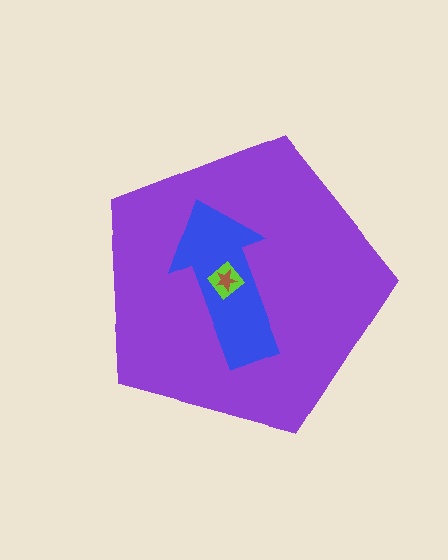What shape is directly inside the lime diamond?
The brown star.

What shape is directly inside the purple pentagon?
The blue arrow.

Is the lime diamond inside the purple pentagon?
Yes.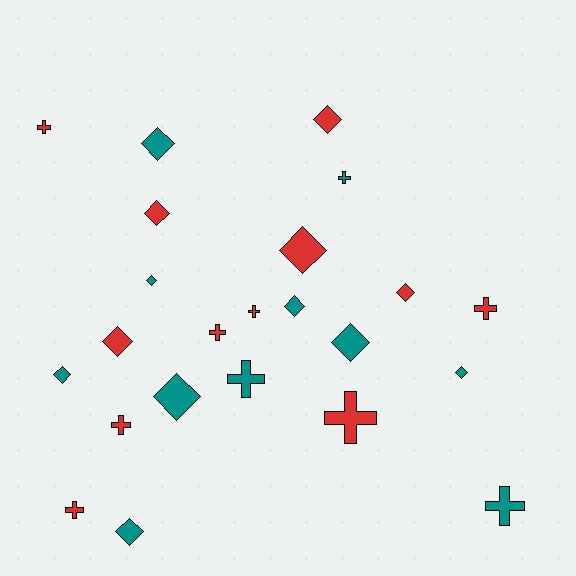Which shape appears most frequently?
Diamond, with 13 objects.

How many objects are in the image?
There are 23 objects.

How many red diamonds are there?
There are 5 red diamonds.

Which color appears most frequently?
Red, with 12 objects.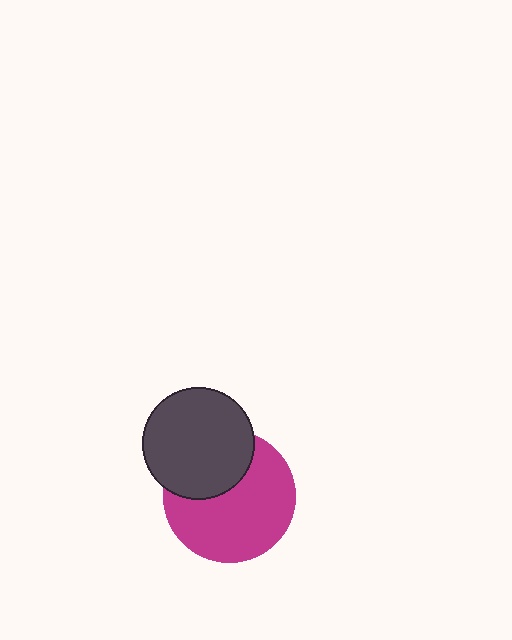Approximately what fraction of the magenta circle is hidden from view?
Roughly 33% of the magenta circle is hidden behind the dark gray circle.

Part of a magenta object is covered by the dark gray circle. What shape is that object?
It is a circle.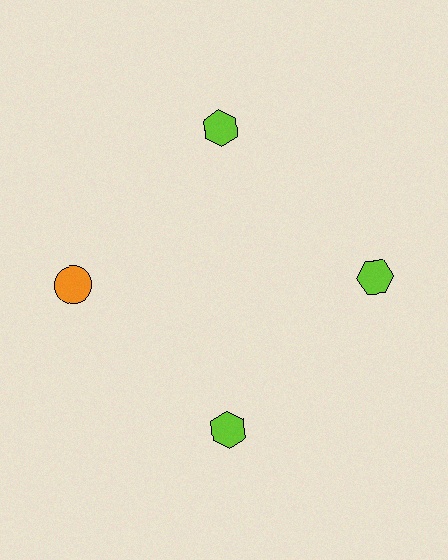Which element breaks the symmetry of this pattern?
The orange circle at roughly the 9 o'clock position breaks the symmetry. All other shapes are lime hexagons.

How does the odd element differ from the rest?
It differs in both color (orange instead of lime) and shape (circle instead of hexagon).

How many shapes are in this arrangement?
There are 4 shapes arranged in a ring pattern.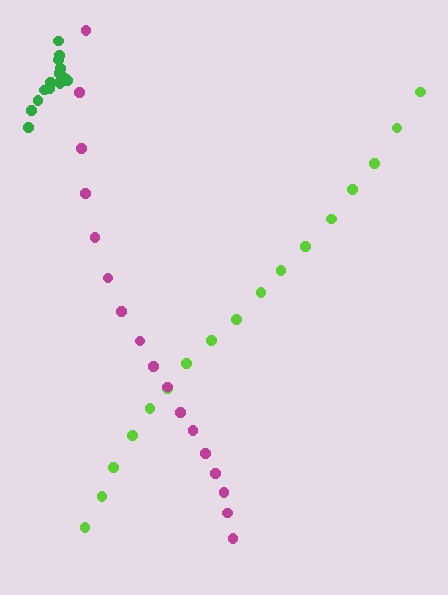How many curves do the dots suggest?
There are 3 distinct paths.